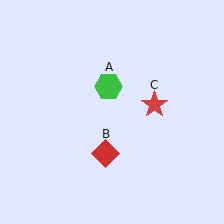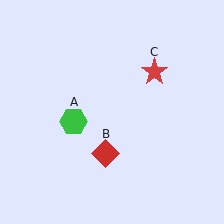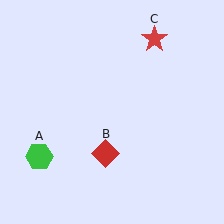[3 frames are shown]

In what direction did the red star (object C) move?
The red star (object C) moved up.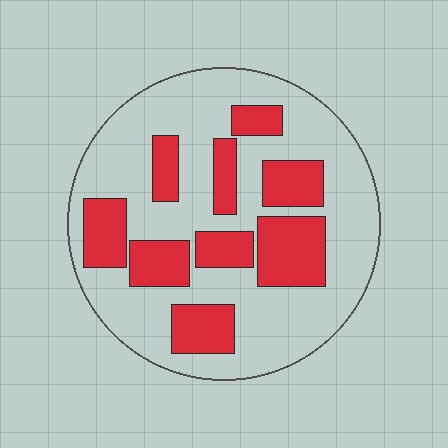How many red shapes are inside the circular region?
9.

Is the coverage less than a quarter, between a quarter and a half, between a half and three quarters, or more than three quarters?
Between a quarter and a half.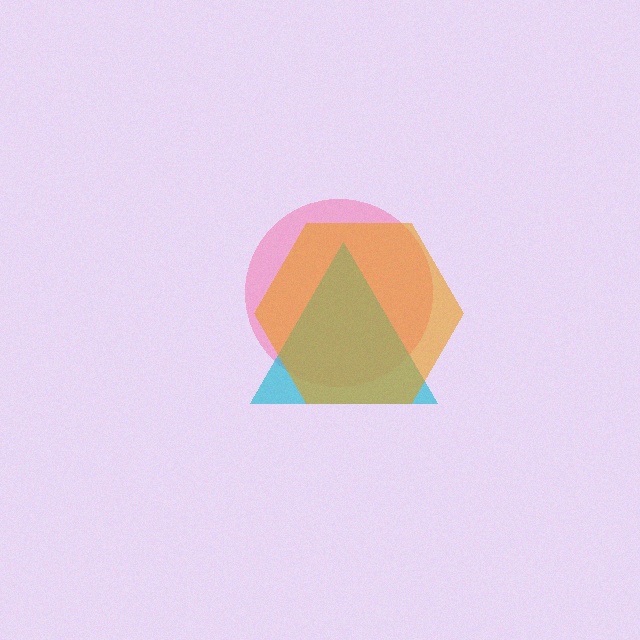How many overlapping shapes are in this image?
There are 3 overlapping shapes in the image.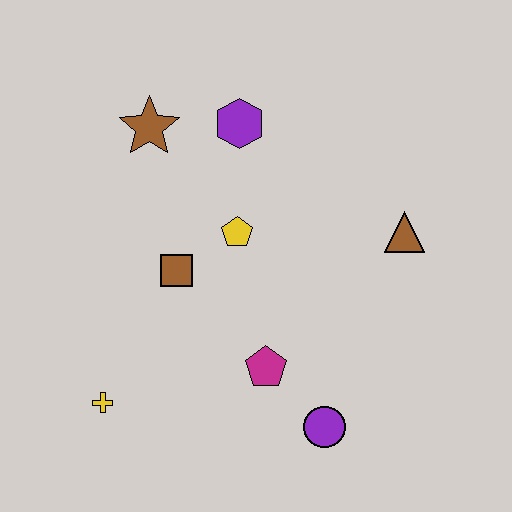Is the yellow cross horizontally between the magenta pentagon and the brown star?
No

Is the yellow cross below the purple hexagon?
Yes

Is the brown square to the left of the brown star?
No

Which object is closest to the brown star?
The purple hexagon is closest to the brown star.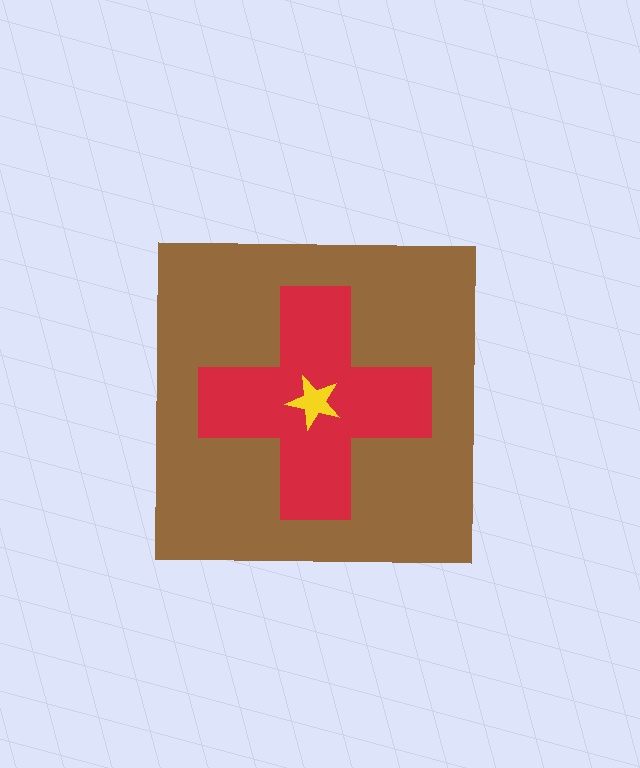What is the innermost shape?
The yellow star.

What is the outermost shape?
The brown square.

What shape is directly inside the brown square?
The red cross.